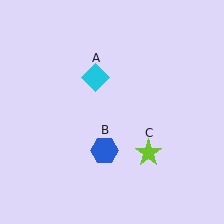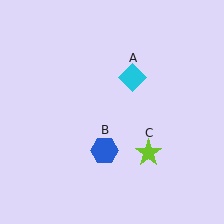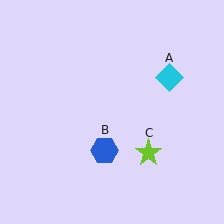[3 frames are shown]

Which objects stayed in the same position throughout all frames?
Blue hexagon (object B) and lime star (object C) remained stationary.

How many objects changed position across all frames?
1 object changed position: cyan diamond (object A).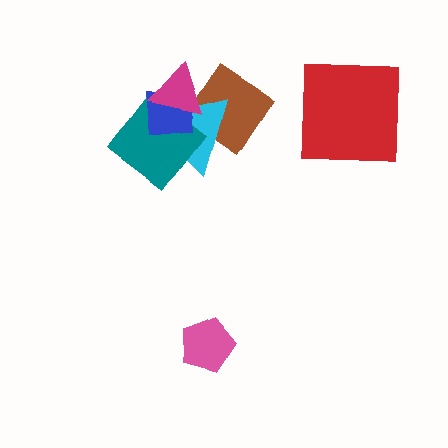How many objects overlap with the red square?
0 objects overlap with the red square.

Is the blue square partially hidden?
Yes, it is partially covered by another shape.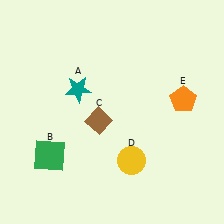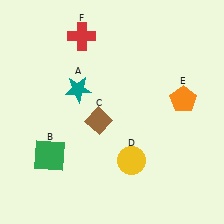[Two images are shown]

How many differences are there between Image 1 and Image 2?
There is 1 difference between the two images.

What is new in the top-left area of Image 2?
A red cross (F) was added in the top-left area of Image 2.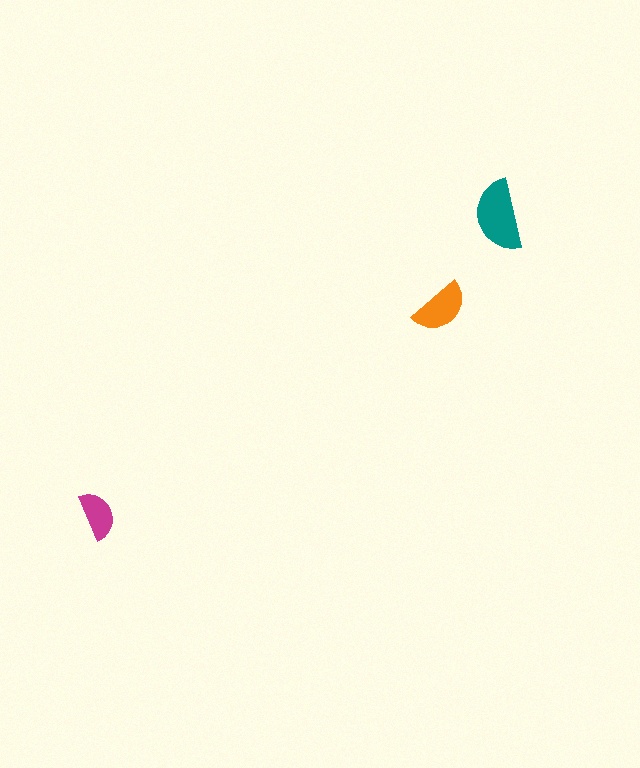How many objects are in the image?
There are 3 objects in the image.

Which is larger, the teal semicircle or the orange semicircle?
The teal one.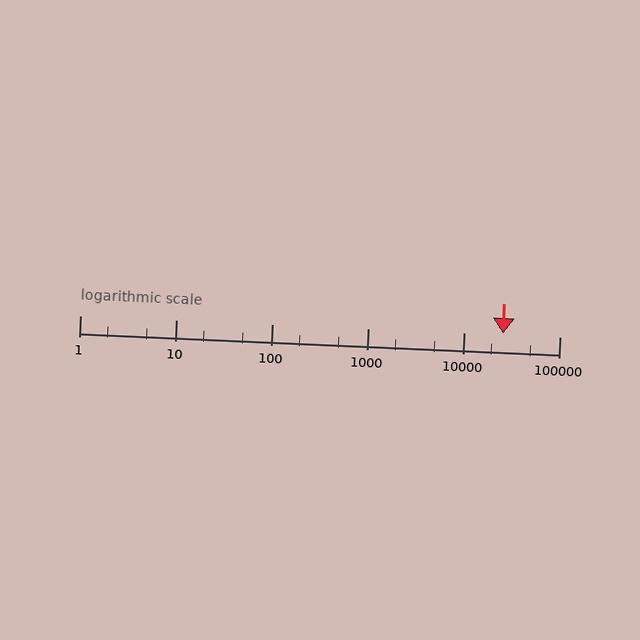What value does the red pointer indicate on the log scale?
The pointer indicates approximately 26000.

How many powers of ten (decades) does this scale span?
The scale spans 5 decades, from 1 to 100000.